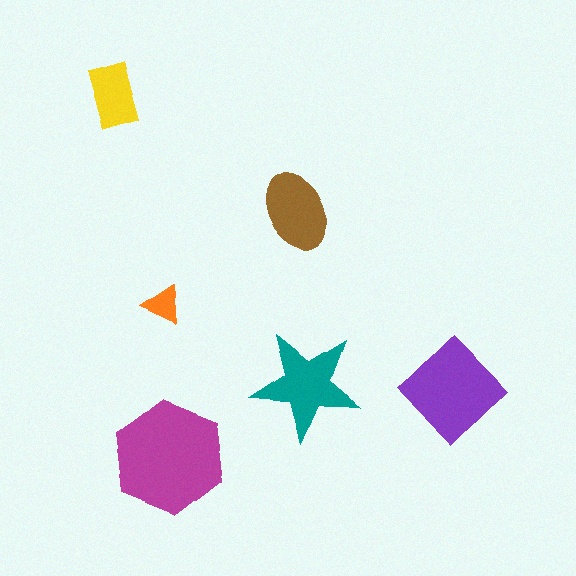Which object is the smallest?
The orange triangle.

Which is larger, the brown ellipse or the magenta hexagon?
The magenta hexagon.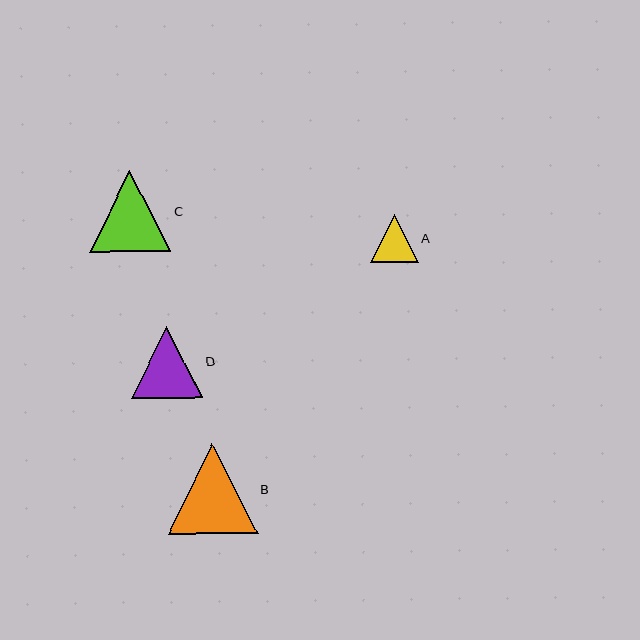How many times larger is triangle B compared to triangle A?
Triangle B is approximately 1.9 times the size of triangle A.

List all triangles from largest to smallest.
From largest to smallest: B, C, D, A.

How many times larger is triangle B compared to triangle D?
Triangle B is approximately 1.3 times the size of triangle D.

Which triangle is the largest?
Triangle B is the largest with a size of approximately 89 pixels.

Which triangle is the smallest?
Triangle A is the smallest with a size of approximately 48 pixels.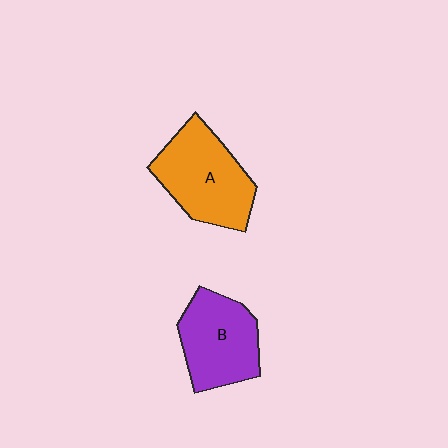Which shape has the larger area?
Shape A (orange).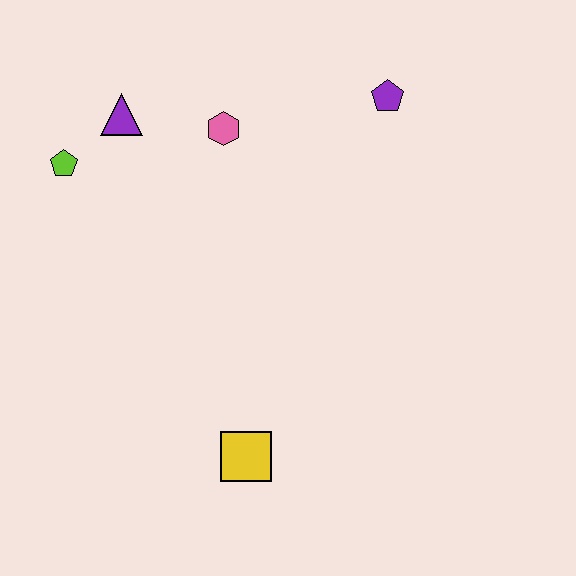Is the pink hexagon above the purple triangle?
No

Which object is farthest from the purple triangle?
The yellow square is farthest from the purple triangle.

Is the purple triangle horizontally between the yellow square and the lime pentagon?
Yes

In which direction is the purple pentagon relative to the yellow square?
The purple pentagon is above the yellow square.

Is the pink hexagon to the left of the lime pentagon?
No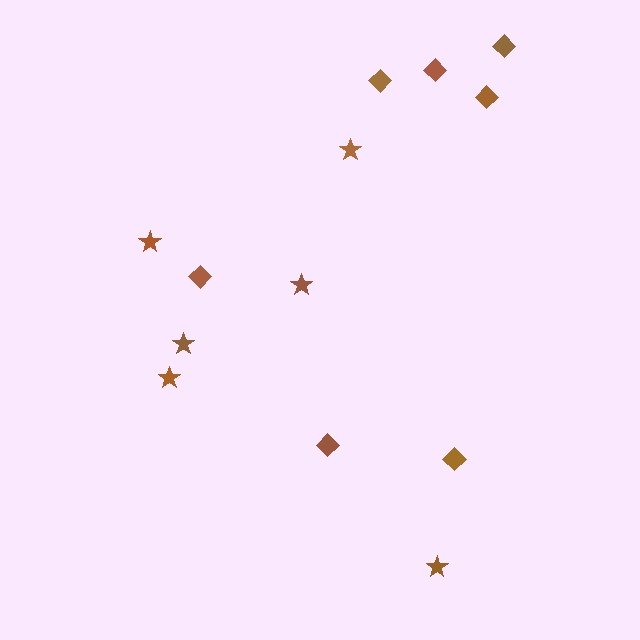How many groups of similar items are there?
There are 2 groups: one group of diamonds (7) and one group of stars (6).